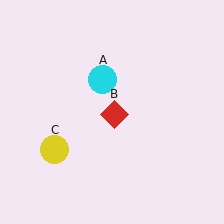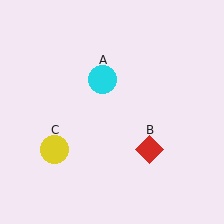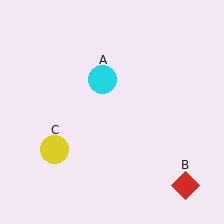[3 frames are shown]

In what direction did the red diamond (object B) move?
The red diamond (object B) moved down and to the right.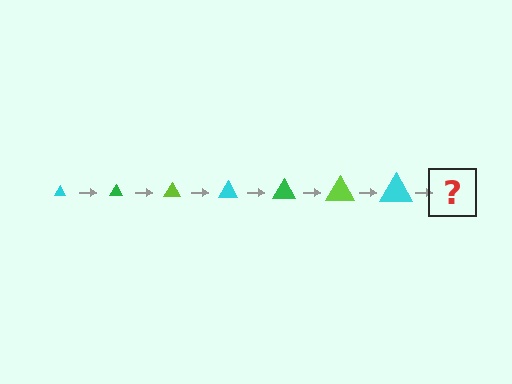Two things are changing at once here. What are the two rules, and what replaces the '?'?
The two rules are that the triangle grows larger each step and the color cycles through cyan, green, and lime. The '?' should be a green triangle, larger than the previous one.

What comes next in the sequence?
The next element should be a green triangle, larger than the previous one.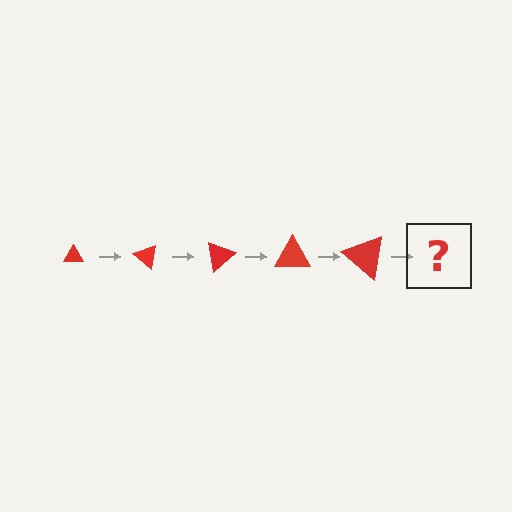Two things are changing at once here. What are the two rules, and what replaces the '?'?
The two rules are that the triangle grows larger each step and it rotates 40 degrees each step. The '?' should be a triangle, larger than the previous one and rotated 200 degrees from the start.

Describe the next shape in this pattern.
It should be a triangle, larger than the previous one and rotated 200 degrees from the start.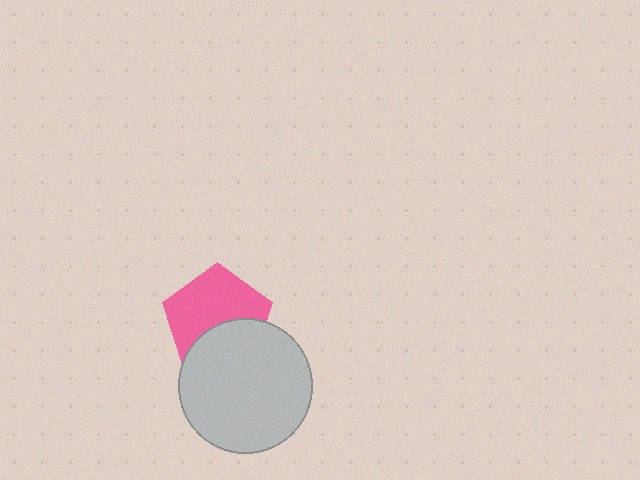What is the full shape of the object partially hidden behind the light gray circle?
The partially hidden object is a pink pentagon.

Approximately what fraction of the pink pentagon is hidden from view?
Roughly 38% of the pink pentagon is hidden behind the light gray circle.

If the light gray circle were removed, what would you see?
You would see the complete pink pentagon.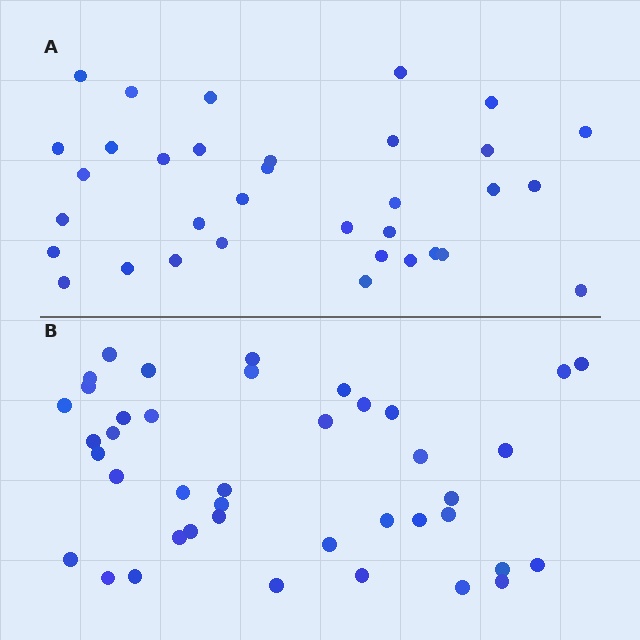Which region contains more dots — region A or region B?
Region B (the bottom region) has more dots.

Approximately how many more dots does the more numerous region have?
Region B has roughly 8 or so more dots than region A.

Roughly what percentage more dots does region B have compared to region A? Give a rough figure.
About 20% more.